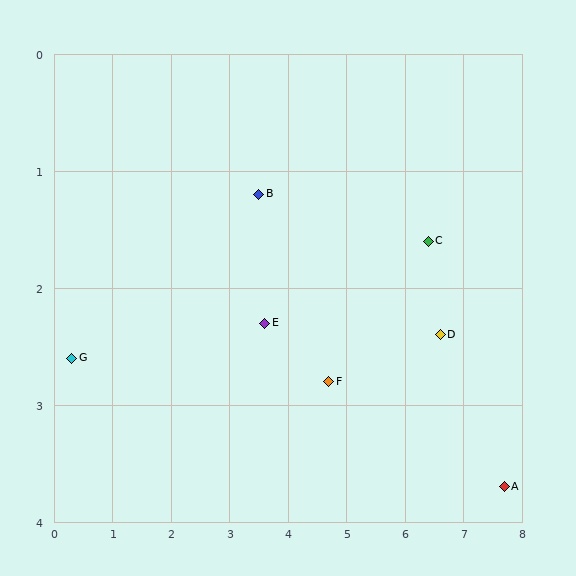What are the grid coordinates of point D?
Point D is at approximately (6.6, 2.4).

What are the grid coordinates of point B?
Point B is at approximately (3.5, 1.2).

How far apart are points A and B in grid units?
Points A and B are about 4.9 grid units apart.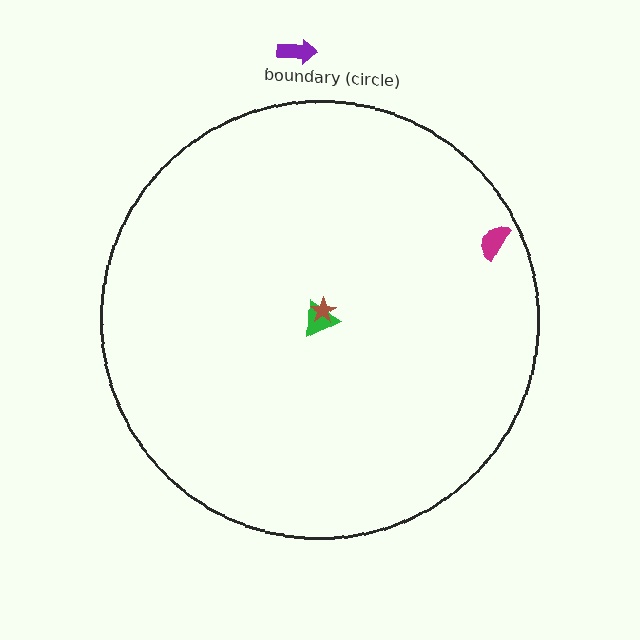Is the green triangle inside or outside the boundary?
Inside.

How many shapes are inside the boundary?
3 inside, 1 outside.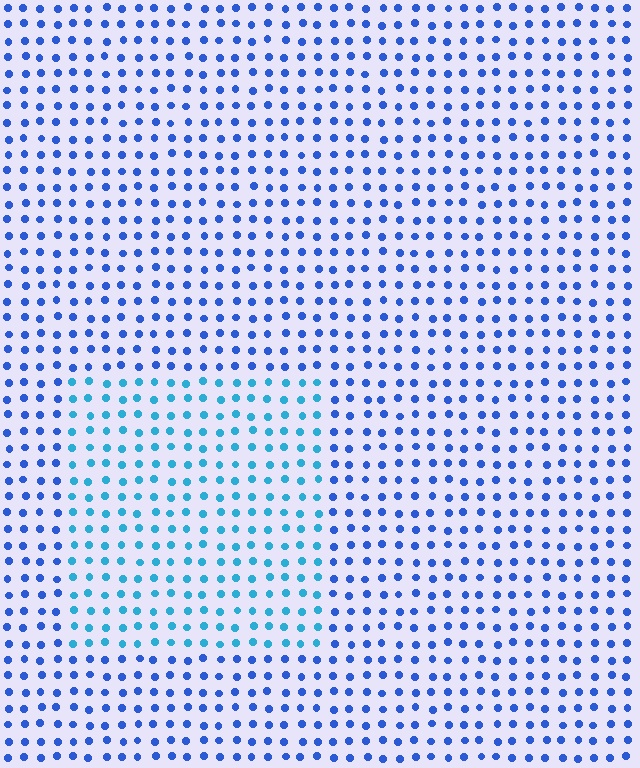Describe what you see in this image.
The image is filled with small blue elements in a uniform arrangement. A rectangle-shaped region is visible where the elements are tinted to a slightly different hue, forming a subtle color boundary.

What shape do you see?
I see a rectangle.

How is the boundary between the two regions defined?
The boundary is defined purely by a slight shift in hue (about 30 degrees). Spacing, size, and orientation are identical on both sides.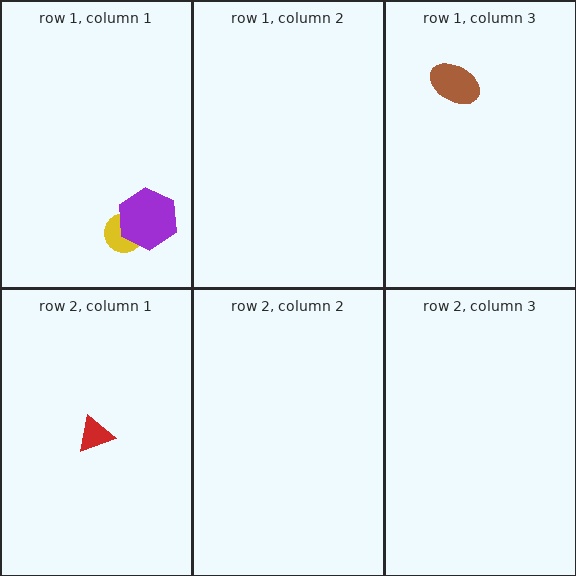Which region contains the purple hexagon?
The row 1, column 1 region.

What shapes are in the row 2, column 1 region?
The red triangle.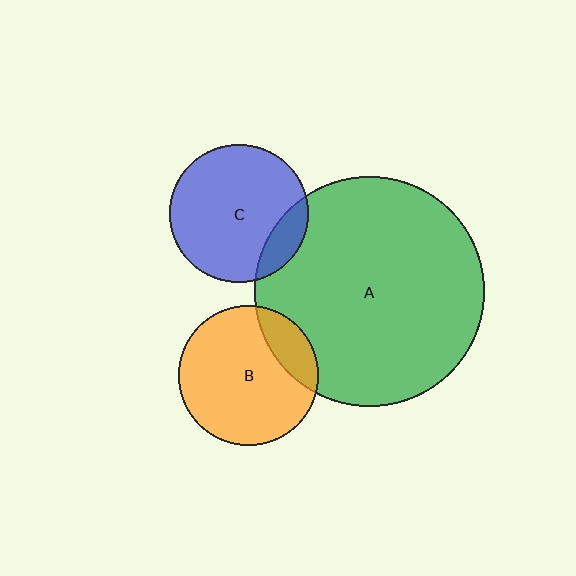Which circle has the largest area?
Circle A (green).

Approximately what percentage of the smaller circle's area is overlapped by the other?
Approximately 15%.